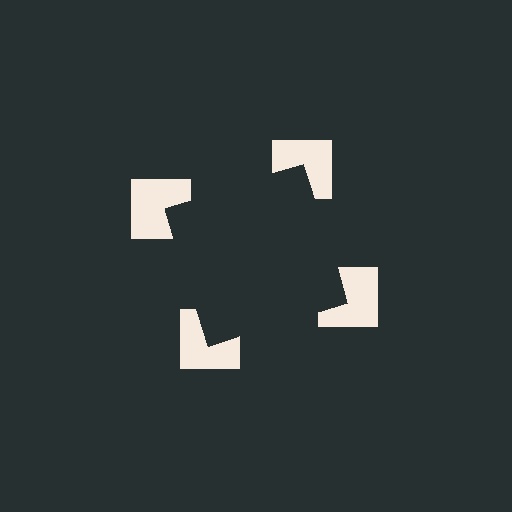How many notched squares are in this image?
There are 4 — one at each vertex of the illusory square.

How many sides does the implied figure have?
4 sides.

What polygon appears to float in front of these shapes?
An illusory square — its edges are inferred from the aligned wedge cuts in the notched squares, not physically drawn.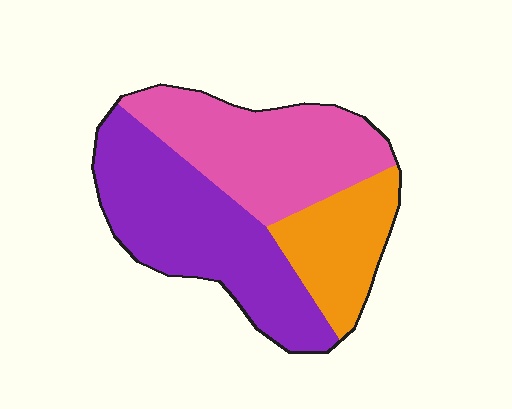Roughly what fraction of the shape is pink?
Pink covers roughly 35% of the shape.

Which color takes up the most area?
Purple, at roughly 45%.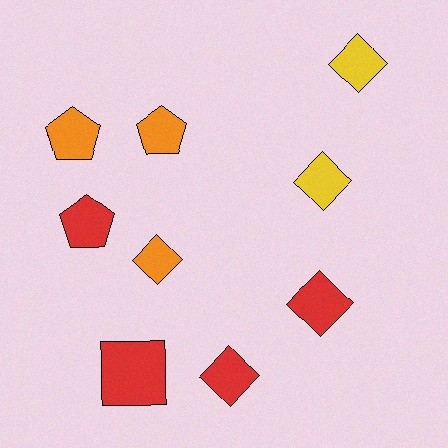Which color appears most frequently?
Red, with 4 objects.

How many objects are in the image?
There are 9 objects.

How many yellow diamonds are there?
There are 2 yellow diamonds.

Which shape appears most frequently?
Diamond, with 5 objects.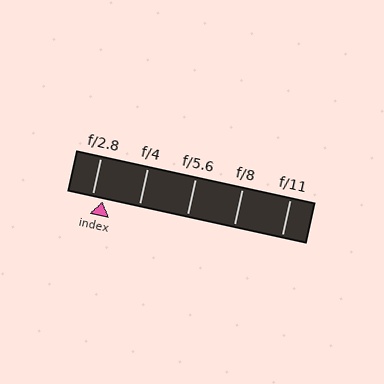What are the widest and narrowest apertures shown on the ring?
The widest aperture shown is f/2.8 and the narrowest is f/11.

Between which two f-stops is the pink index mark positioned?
The index mark is between f/2.8 and f/4.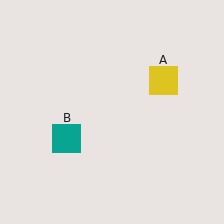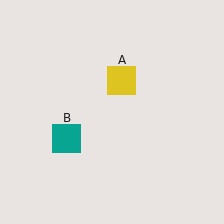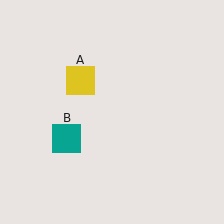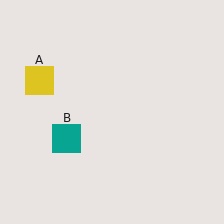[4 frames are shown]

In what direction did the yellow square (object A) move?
The yellow square (object A) moved left.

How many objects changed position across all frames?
1 object changed position: yellow square (object A).